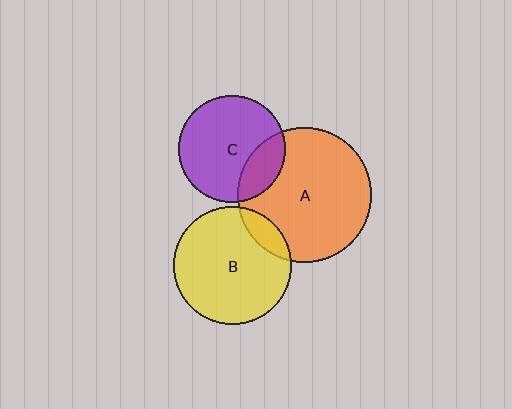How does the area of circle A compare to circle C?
Approximately 1.6 times.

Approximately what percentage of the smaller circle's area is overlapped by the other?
Approximately 20%.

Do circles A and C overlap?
Yes.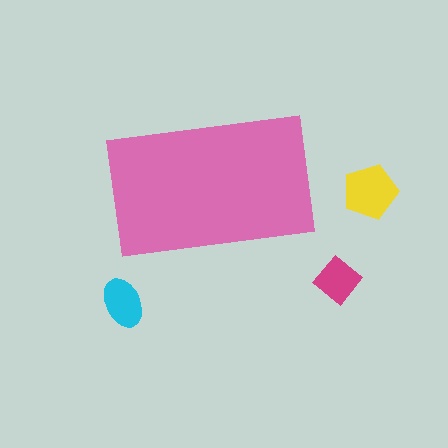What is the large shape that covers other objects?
A pink rectangle.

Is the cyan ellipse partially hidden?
No, the cyan ellipse is fully visible.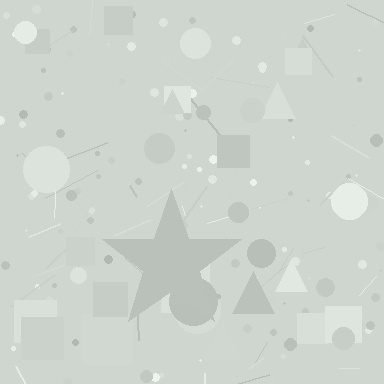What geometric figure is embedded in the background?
A star is embedded in the background.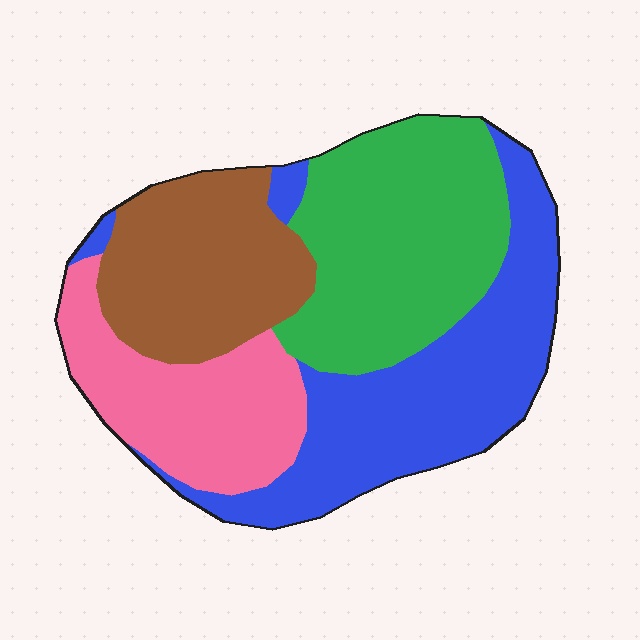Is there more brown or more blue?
Blue.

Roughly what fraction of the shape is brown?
Brown takes up about one fifth (1/5) of the shape.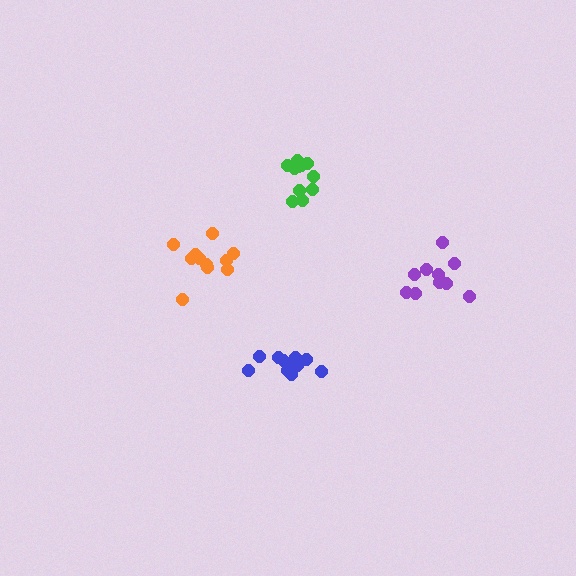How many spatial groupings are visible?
There are 4 spatial groupings.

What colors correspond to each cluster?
The clusters are colored: orange, purple, blue, green.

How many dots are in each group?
Group 1: 11 dots, Group 2: 10 dots, Group 3: 11 dots, Group 4: 11 dots (43 total).